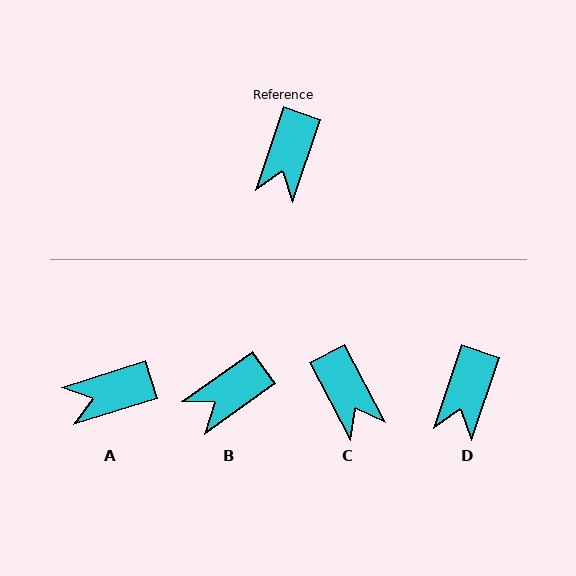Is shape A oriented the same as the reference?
No, it is off by about 54 degrees.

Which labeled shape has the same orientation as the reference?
D.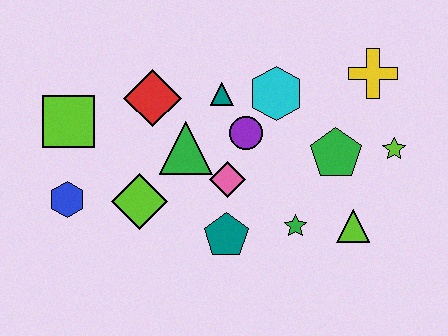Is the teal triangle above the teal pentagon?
Yes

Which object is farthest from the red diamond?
The lime star is farthest from the red diamond.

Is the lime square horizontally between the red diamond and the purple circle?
No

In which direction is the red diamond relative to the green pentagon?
The red diamond is to the left of the green pentagon.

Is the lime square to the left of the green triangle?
Yes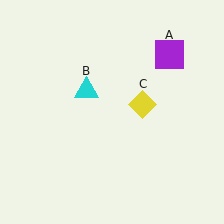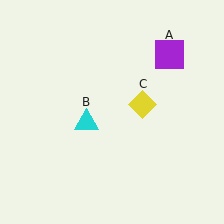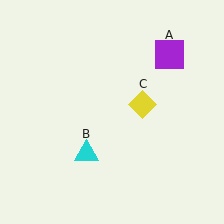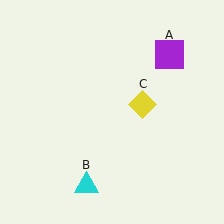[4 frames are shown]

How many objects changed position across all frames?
1 object changed position: cyan triangle (object B).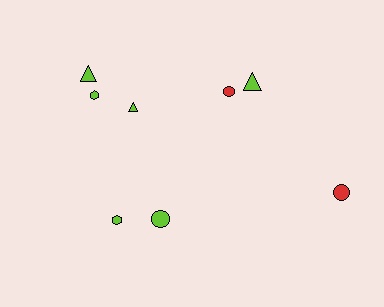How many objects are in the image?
There are 8 objects.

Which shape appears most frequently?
Triangle, with 3 objects.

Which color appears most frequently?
Lime, with 6 objects.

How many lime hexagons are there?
There are 2 lime hexagons.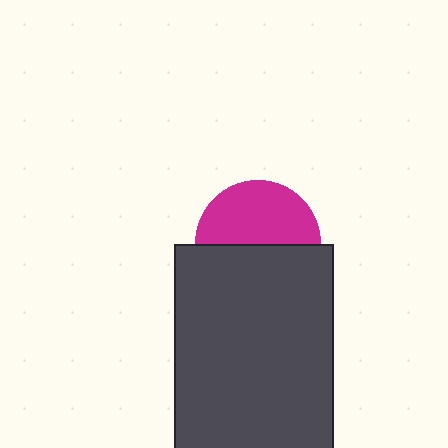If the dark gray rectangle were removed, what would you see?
You would see the complete magenta circle.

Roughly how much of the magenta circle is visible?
About half of it is visible (roughly 50%).